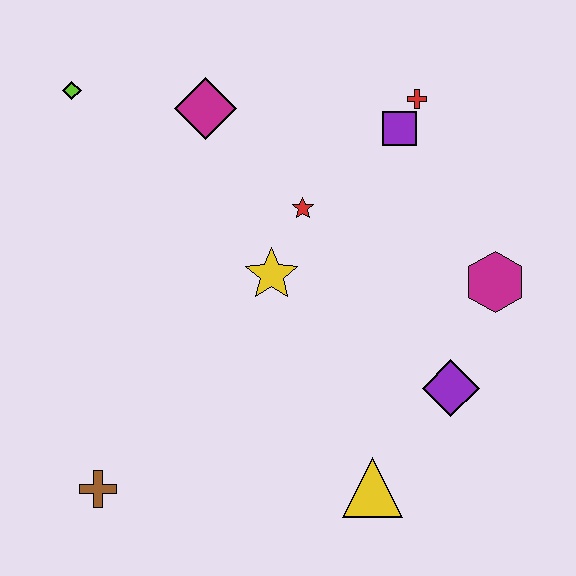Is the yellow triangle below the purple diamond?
Yes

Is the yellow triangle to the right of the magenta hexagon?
No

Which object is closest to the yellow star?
The red star is closest to the yellow star.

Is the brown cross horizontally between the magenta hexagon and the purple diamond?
No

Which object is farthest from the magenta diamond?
The yellow triangle is farthest from the magenta diamond.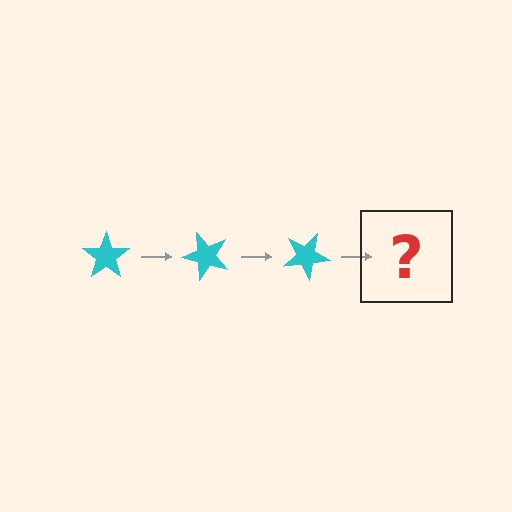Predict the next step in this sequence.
The next step is a cyan star rotated 150 degrees.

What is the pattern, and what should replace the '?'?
The pattern is that the star rotates 50 degrees each step. The '?' should be a cyan star rotated 150 degrees.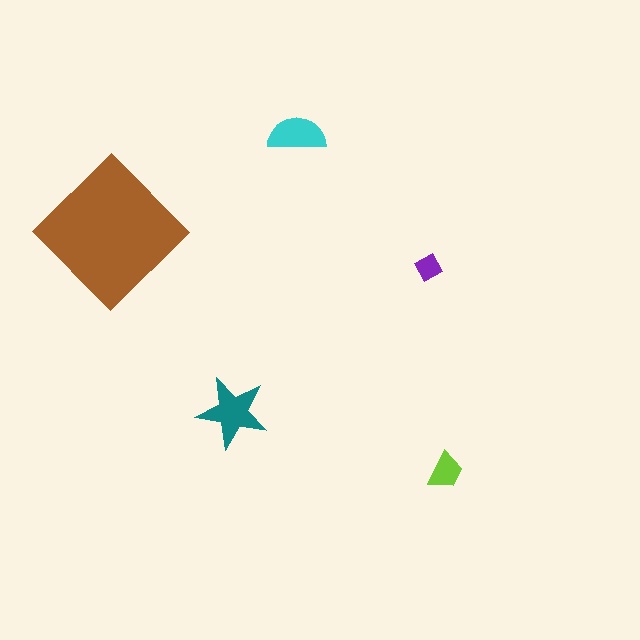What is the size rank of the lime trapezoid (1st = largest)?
4th.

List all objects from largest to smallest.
The brown diamond, the teal star, the cyan semicircle, the lime trapezoid, the purple diamond.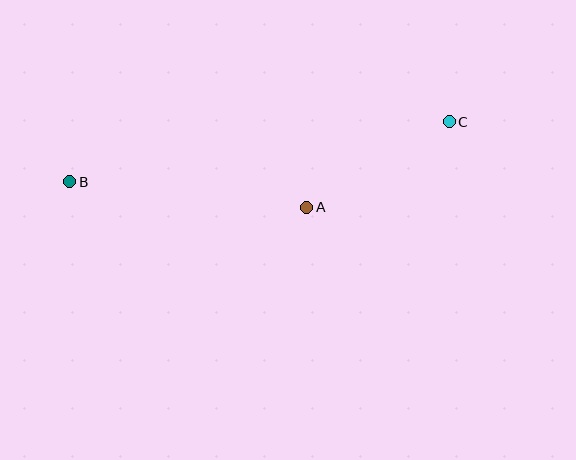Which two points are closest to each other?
Points A and C are closest to each other.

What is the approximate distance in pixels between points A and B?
The distance between A and B is approximately 239 pixels.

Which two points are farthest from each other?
Points B and C are farthest from each other.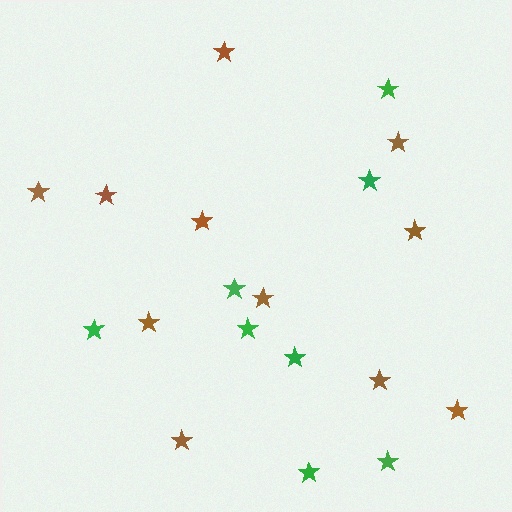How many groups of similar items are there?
There are 2 groups: one group of brown stars (11) and one group of green stars (8).